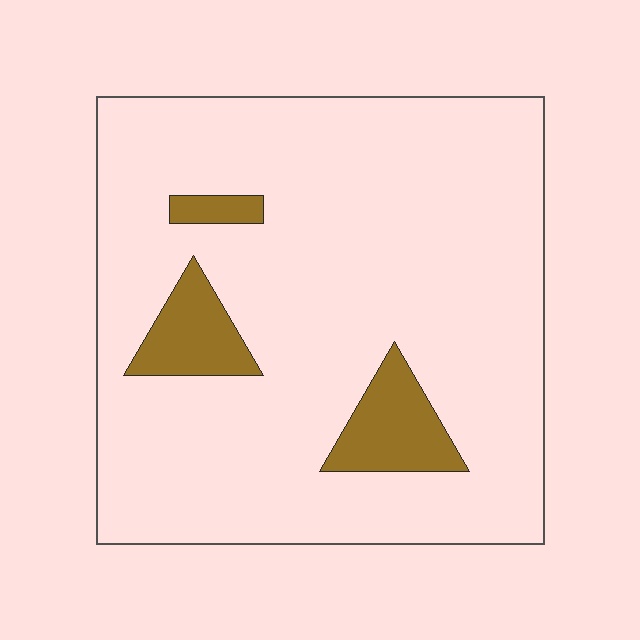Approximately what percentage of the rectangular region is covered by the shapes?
Approximately 10%.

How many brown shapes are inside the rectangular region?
3.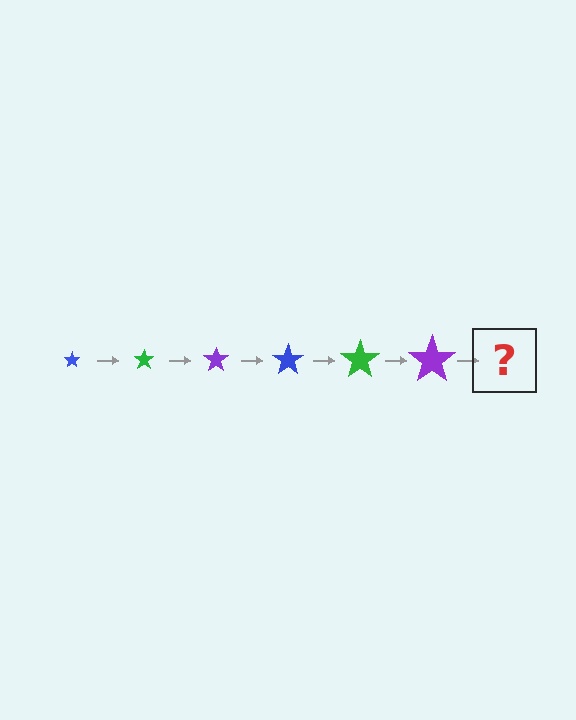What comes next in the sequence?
The next element should be a blue star, larger than the previous one.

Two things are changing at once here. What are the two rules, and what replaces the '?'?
The two rules are that the star grows larger each step and the color cycles through blue, green, and purple. The '?' should be a blue star, larger than the previous one.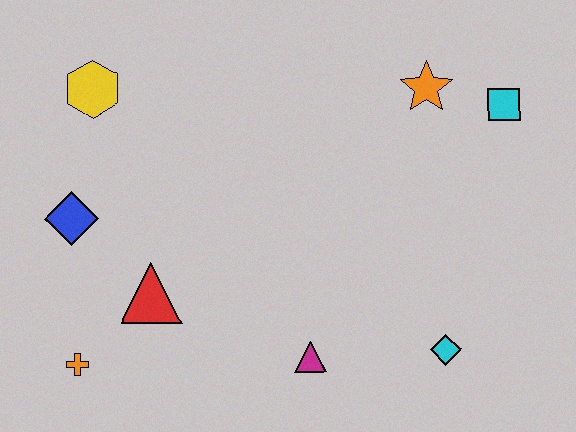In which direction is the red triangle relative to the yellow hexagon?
The red triangle is below the yellow hexagon.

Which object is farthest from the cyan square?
The orange cross is farthest from the cyan square.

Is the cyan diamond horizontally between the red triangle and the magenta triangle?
No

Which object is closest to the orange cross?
The red triangle is closest to the orange cross.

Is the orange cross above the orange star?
No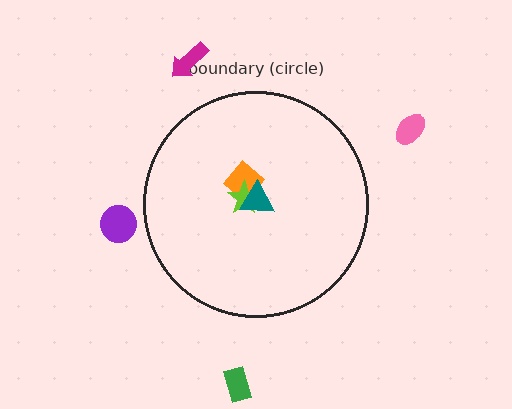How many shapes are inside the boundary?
3 inside, 4 outside.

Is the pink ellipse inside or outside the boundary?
Outside.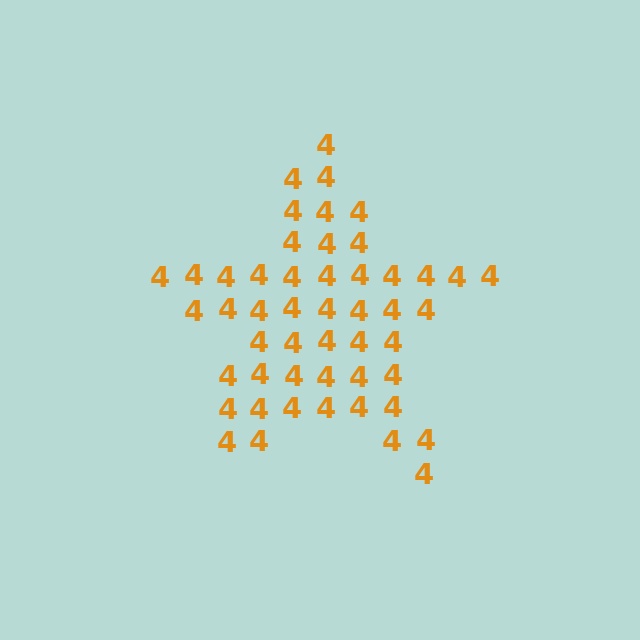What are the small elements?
The small elements are digit 4's.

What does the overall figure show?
The overall figure shows a star.